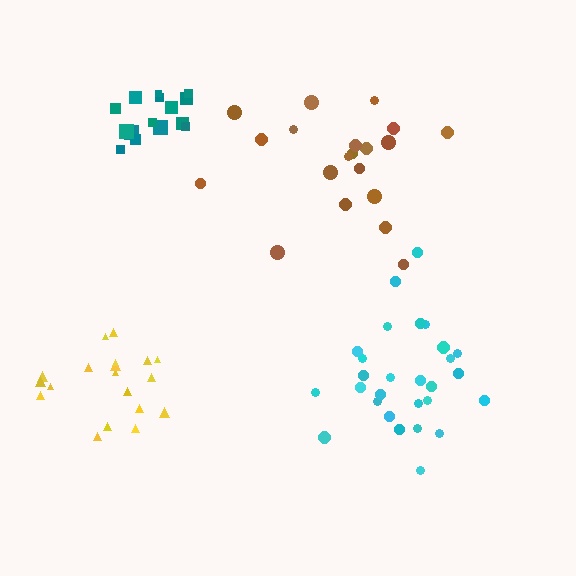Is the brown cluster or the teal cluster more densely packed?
Teal.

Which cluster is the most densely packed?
Teal.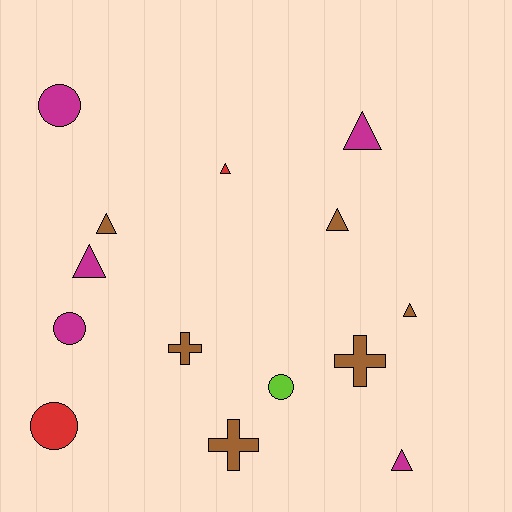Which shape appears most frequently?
Triangle, with 7 objects.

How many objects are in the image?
There are 14 objects.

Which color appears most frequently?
Brown, with 6 objects.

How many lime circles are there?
There is 1 lime circle.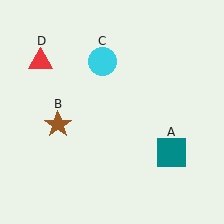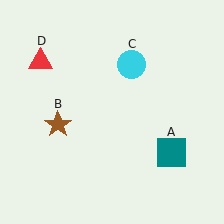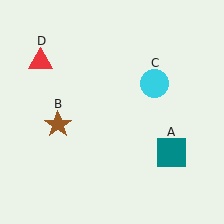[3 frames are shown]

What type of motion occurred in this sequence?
The cyan circle (object C) rotated clockwise around the center of the scene.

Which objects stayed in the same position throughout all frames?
Teal square (object A) and brown star (object B) and red triangle (object D) remained stationary.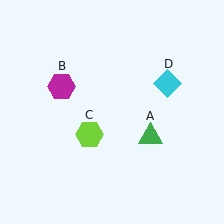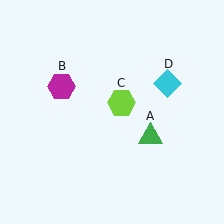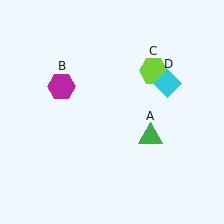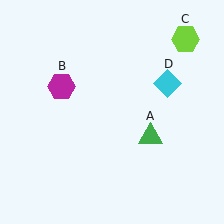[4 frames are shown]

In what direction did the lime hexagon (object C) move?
The lime hexagon (object C) moved up and to the right.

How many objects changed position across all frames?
1 object changed position: lime hexagon (object C).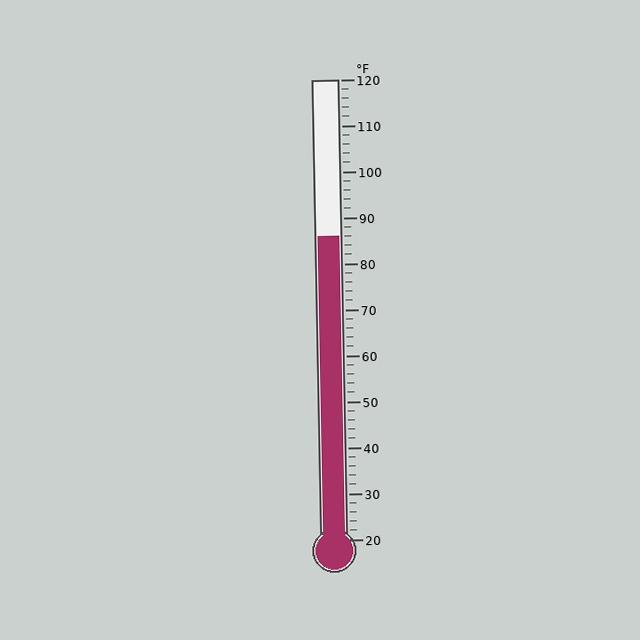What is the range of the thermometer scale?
The thermometer scale ranges from 20°F to 120°F.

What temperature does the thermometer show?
The thermometer shows approximately 86°F.